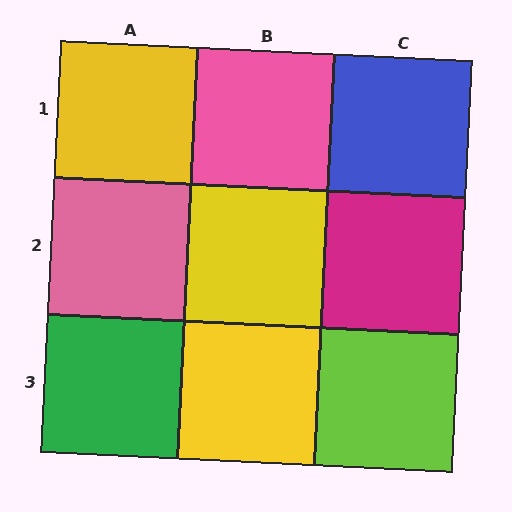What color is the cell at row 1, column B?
Pink.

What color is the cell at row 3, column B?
Yellow.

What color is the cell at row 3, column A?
Green.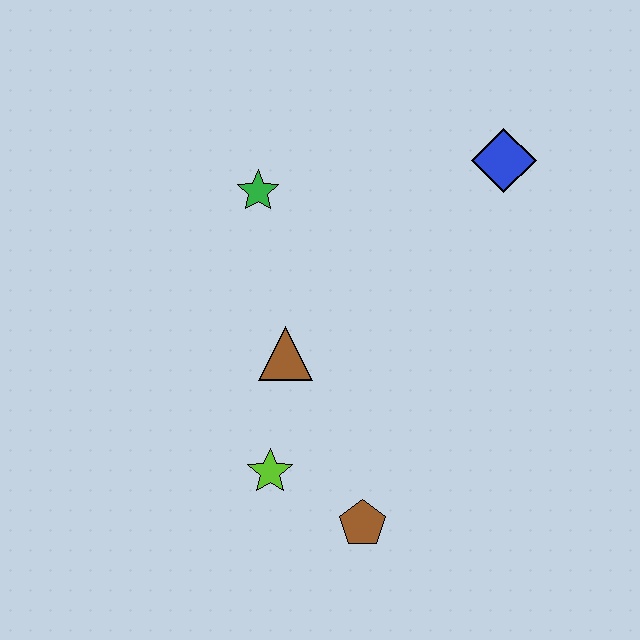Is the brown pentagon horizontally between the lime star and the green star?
No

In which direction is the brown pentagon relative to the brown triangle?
The brown pentagon is below the brown triangle.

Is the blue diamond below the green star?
No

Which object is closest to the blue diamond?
The green star is closest to the blue diamond.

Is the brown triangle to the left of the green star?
No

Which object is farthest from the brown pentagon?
The blue diamond is farthest from the brown pentagon.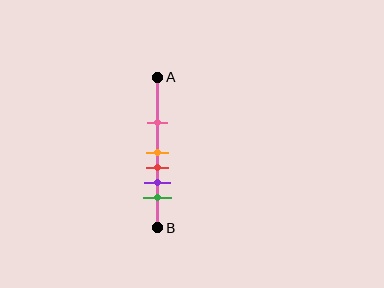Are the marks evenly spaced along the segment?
No, the marks are not evenly spaced.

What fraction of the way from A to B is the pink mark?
The pink mark is approximately 30% (0.3) of the way from A to B.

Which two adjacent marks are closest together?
The orange and red marks are the closest adjacent pair.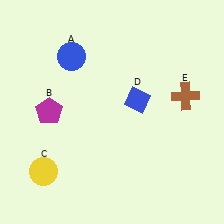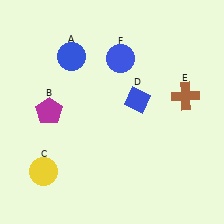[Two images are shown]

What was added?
A blue circle (F) was added in Image 2.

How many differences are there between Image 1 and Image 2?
There is 1 difference between the two images.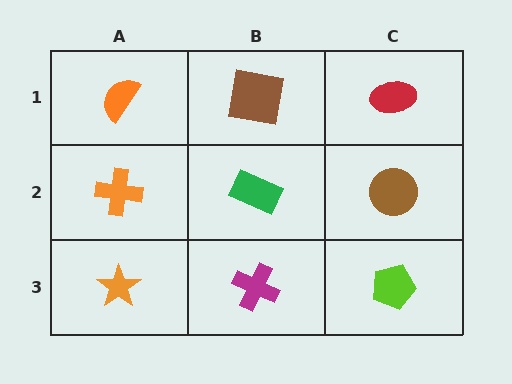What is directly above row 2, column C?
A red ellipse.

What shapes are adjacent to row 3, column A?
An orange cross (row 2, column A), a magenta cross (row 3, column B).